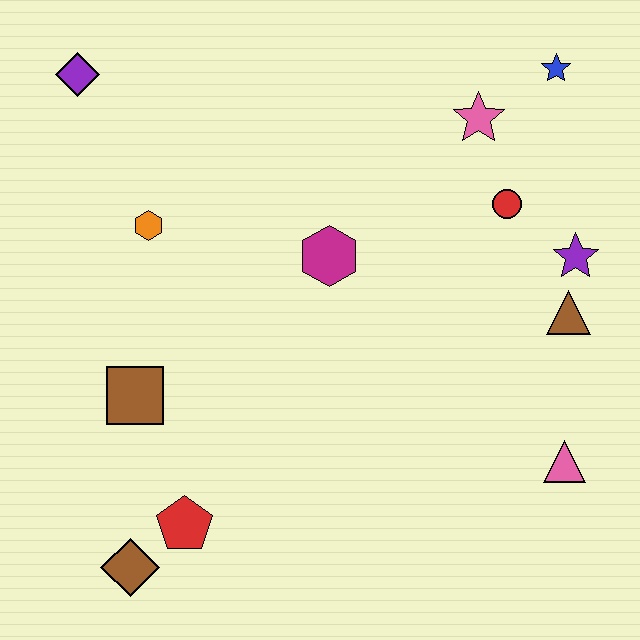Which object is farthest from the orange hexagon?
The pink triangle is farthest from the orange hexagon.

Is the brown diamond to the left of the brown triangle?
Yes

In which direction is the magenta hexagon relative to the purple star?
The magenta hexagon is to the left of the purple star.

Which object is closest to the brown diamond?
The red pentagon is closest to the brown diamond.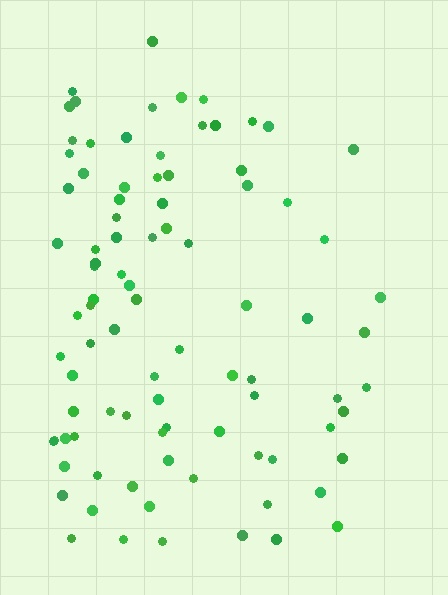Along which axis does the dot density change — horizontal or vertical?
Horizontal.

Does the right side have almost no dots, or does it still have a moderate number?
Still a moderate number, just noticeably fewer than the left.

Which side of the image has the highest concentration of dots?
The left.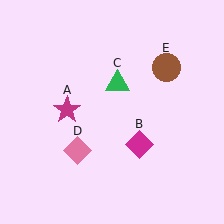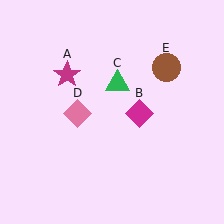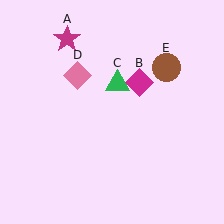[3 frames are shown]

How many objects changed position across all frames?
3 objects changed position: magenta star (object A), magenta diamond (object B), pink diamond (object D).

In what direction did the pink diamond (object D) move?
The pink diamond (object D) moved up.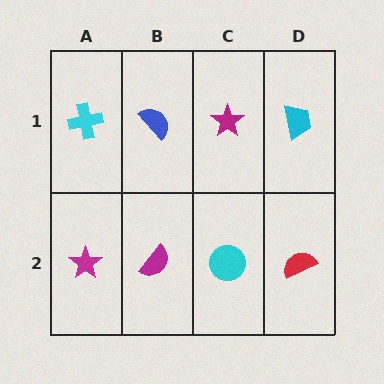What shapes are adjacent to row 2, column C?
A magenta star (row 1, column C), a magenta semicircle (row 2, column B), a red semicircle (row 2, column D).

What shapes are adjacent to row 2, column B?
A blue semicircle (row 1, column B), a magenta star (row 2, column A), a cyan circle (row 2, column C).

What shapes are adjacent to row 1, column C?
A cyan circle (row 2, column C), a blue semicircle (row 1, column B), a cyan trapezoid (row 1, column D).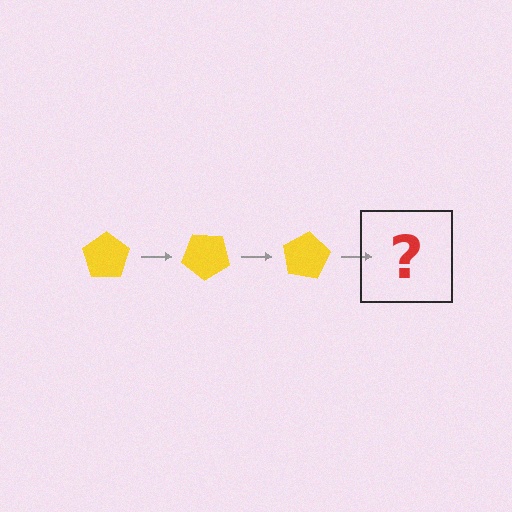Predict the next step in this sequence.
The next step is a yellow pentagon rotated 120 degrees.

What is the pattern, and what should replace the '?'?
The pattern is that the pentagon rotates 40 degrees each step. The '?' should be a yellow pentagon rotated 120 degrees.